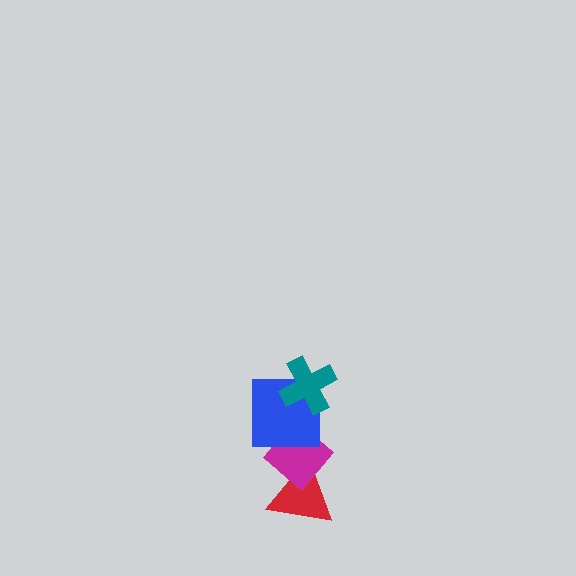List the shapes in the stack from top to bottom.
From top to bottom: the teal cross, the blue square, the magenta diamond, the red triangle.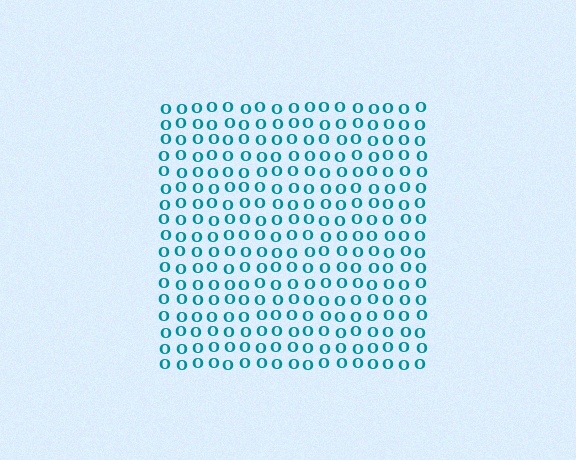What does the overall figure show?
The overall figure shows a square.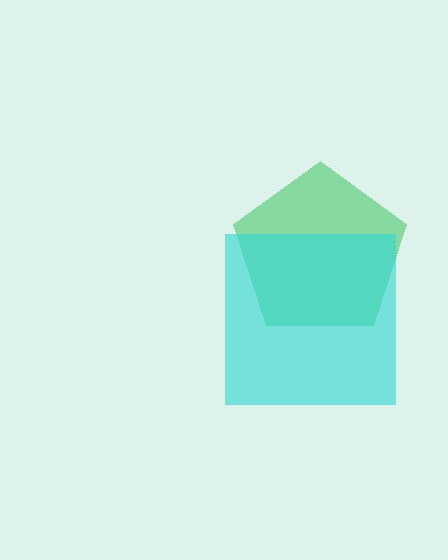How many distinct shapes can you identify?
There are 2 distinct shapes: a green pentagon, a cyan square.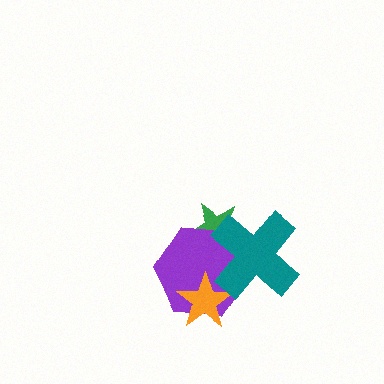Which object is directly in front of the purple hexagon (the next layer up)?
The orange star is directly in front of the purple hexagon.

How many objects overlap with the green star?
2 objects overlap with the green star.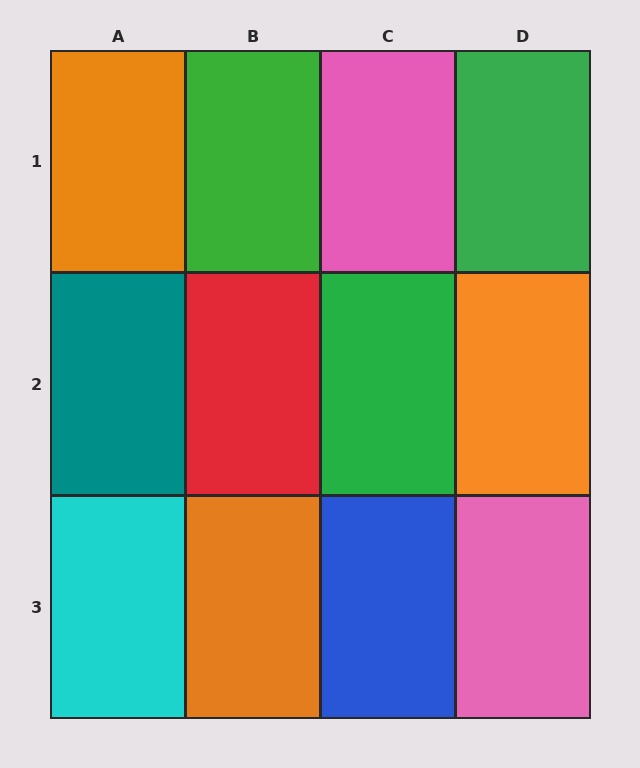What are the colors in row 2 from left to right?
Teal, red, green, orange.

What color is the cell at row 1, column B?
Green.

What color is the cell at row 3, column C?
Blue.